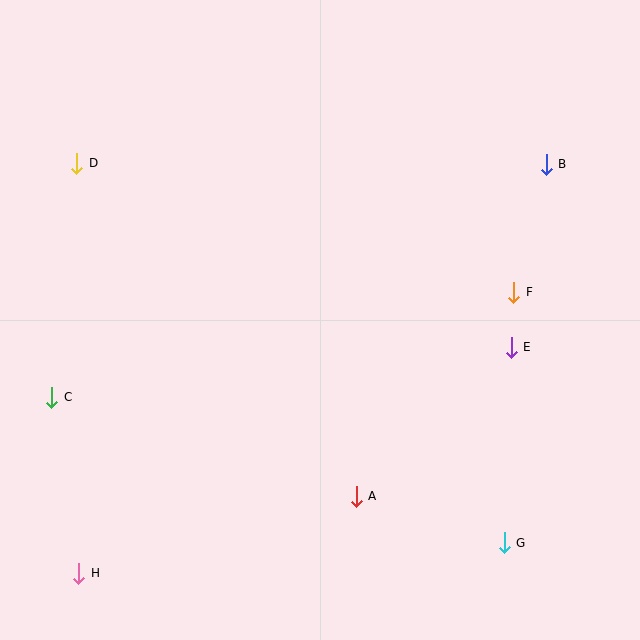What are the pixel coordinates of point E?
Point E is at (511, 347).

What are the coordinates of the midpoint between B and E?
The midpoint between B and E is at (529, 256).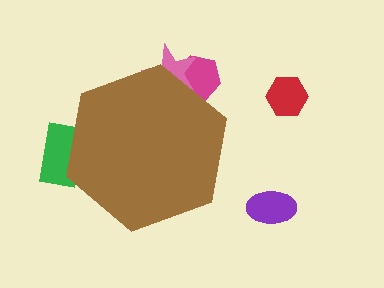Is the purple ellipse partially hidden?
No, the purple ellipse is fully visible.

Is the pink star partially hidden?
Yes, the pink star is partially hidden behind the brown hexagon.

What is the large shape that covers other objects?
A brown hexagon.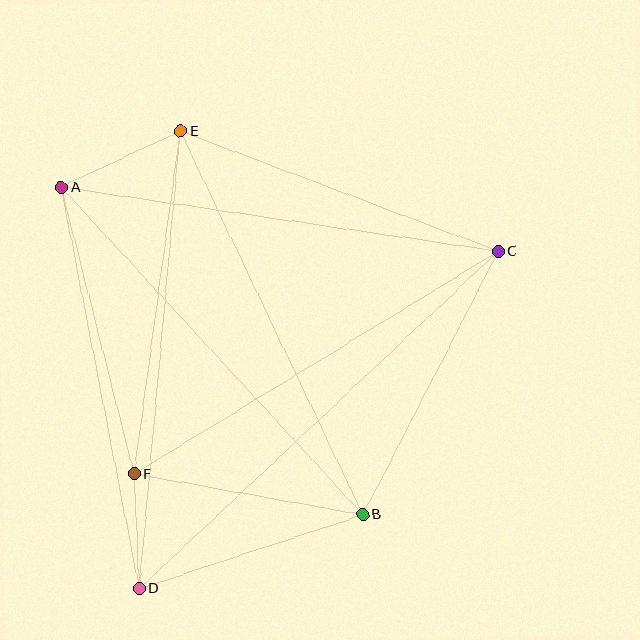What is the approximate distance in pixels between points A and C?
The distance between A and C is approximately 441 pixels.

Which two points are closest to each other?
Points D and F are closest to each other.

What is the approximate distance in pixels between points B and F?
The distance between B and F is approximately 232 pixels.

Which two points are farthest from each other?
Points C and D are farthest from each other.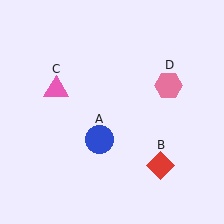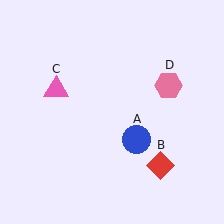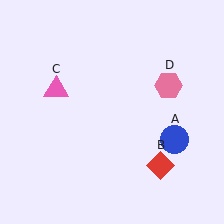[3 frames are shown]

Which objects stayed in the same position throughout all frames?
Red diamond (object B) and pink triangle (object C) and pink hexagon (object D) remained stationary.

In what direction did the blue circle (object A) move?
The blue circle (object A) moved right.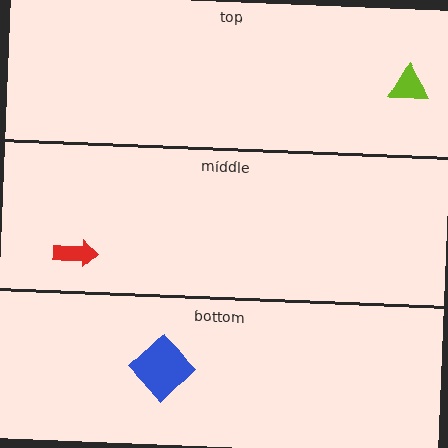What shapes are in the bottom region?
The blue diamond.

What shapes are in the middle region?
The red arrow.